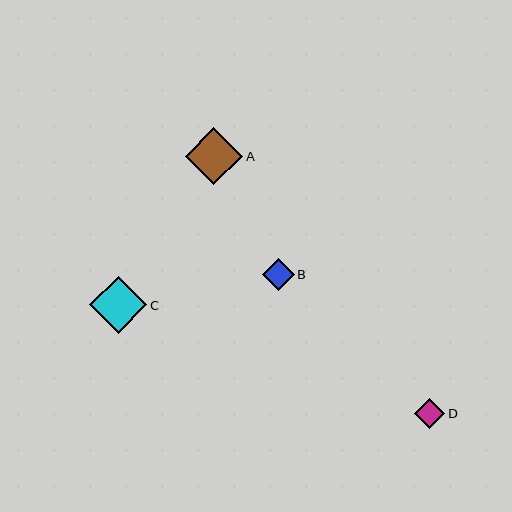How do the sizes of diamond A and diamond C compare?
Diamond A and diamond C are approximately the same size.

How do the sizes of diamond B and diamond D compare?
Diamond B and diamond D are approximately the same size.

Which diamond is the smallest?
Diamond D is the smallest with a size of approximately 30 pixels.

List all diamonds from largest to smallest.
From largest to smallest: A, C, B, D.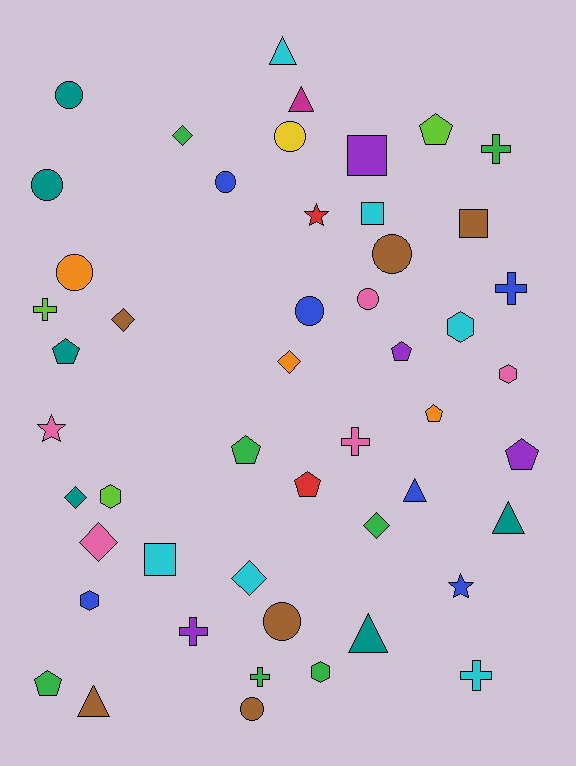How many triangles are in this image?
There are 6 triangles.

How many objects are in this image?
There are 50 objects.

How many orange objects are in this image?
There are 3 orange objects.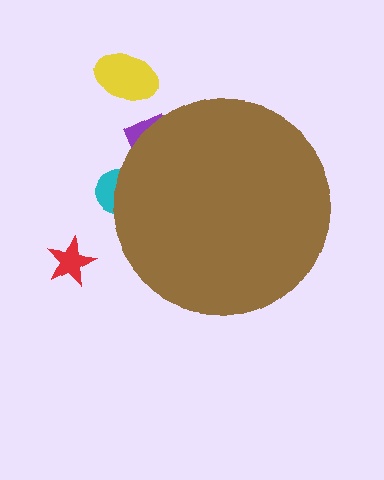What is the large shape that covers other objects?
A brown circle.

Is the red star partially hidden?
No, the red star is fully visible.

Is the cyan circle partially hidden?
Yes, the cyan circle is partially hidden behind the brown circle.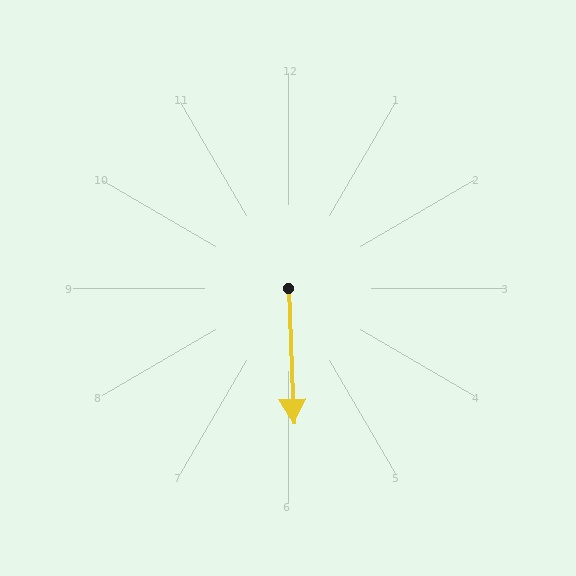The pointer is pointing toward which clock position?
Roughly 6 o'clock.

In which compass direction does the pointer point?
South.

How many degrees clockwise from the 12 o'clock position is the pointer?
Approximately 178 degrees.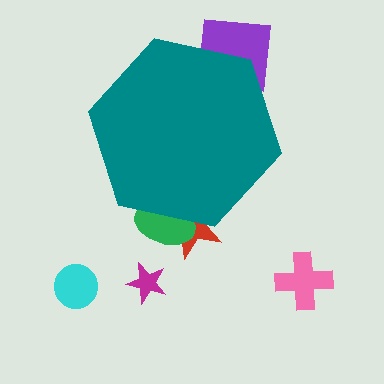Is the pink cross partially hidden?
No, the pink cross is fully visible.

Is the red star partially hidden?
Yes, the red star is partially hidden behind the teal hexagon.